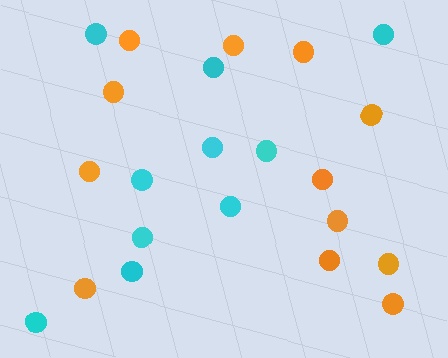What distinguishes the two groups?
There are 2 groups: one group of cyan circles (10) and one group of orange circles (12).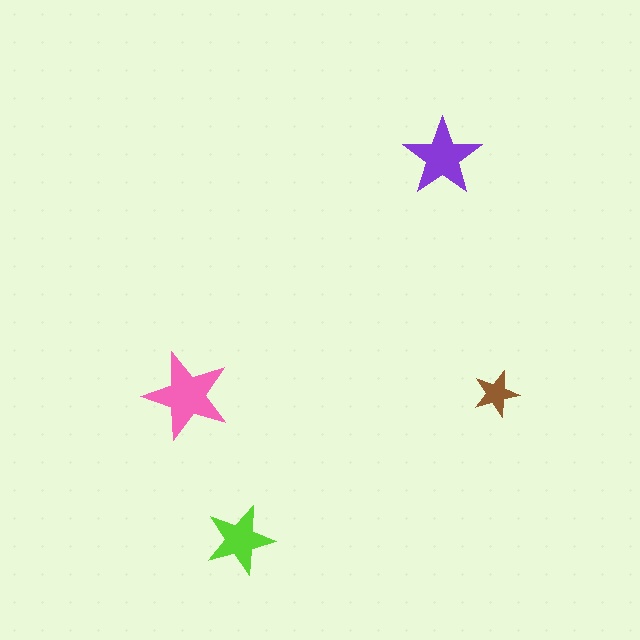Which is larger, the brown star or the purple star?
The purple one.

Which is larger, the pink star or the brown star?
The pink one.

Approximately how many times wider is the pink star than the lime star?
About 1.5 times wider.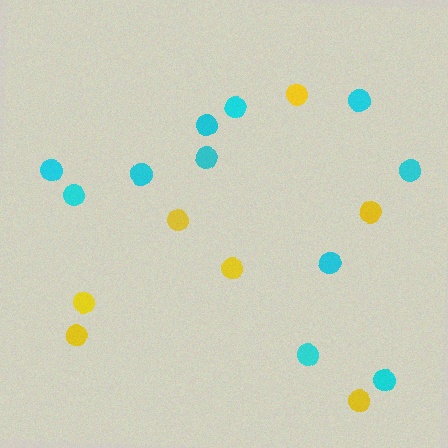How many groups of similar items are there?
There are 2 groups: one group of yellow circles (7) and one group of cyan circles (11).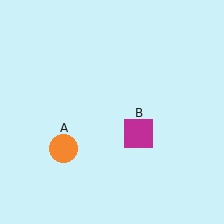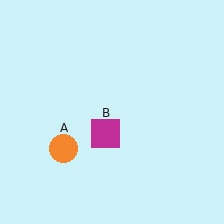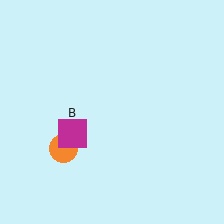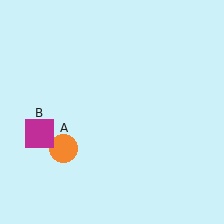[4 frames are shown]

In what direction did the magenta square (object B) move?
The magenta square (object B) moved left.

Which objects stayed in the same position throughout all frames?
Orange circle (object A) remained stationary.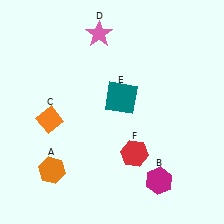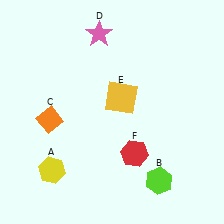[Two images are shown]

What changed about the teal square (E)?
In Image 1, E is teal. In Image 2, it changed to yellow.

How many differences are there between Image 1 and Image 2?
There are 3 differences between the two images.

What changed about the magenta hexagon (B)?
In Image 1, B is magenta. In Image 2, it changed to lime.